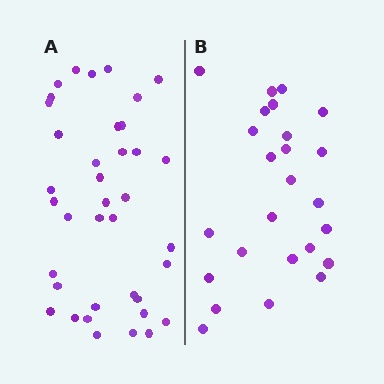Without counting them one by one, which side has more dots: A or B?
Region A (the left region) has more dots.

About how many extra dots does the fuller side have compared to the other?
Region A has approximately 15 more dots than region B.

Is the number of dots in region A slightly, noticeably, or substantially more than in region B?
Region A has substantially more. The ratio is roughly 1.5 to 1.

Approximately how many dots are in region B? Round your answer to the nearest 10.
About 20 dots. (The exact count is 25, which rounds to 20.)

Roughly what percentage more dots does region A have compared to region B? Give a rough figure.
About 50% more.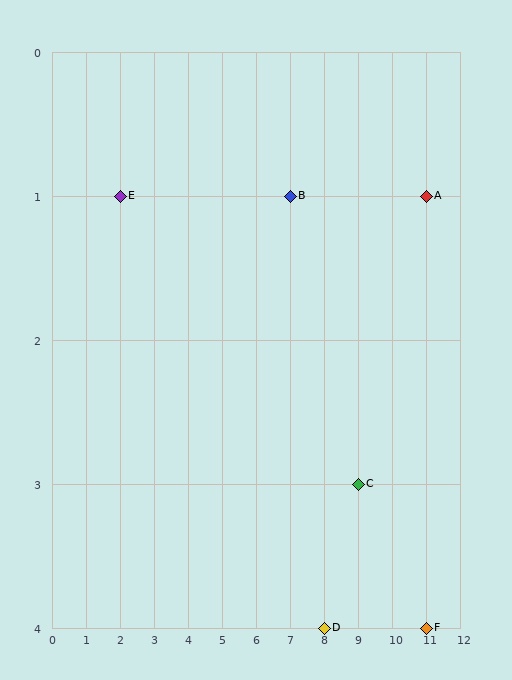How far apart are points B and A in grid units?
Points B and A are 4 columns apart.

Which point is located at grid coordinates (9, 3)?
Point C is at (9, 3).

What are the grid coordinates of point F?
Point F is at grid coordinates (11, 4).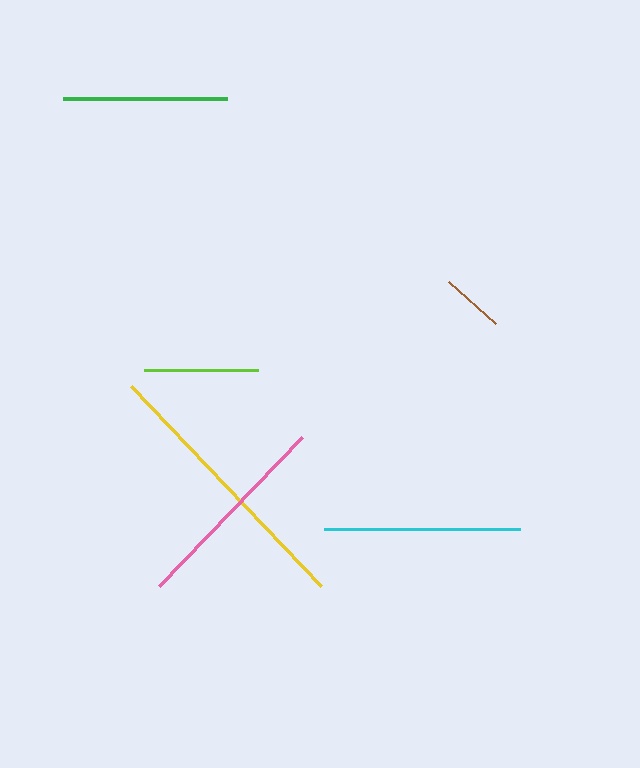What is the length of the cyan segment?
The cyan segment is approximately 196 pixels long.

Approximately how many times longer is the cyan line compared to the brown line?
The cyan line is approximately 3.1 times the length of the brown line.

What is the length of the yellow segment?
The yellow segment is approximately 276 pixels long.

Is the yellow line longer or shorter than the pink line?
The yellow line is longer than the pink line.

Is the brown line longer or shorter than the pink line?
The pink line is longer than the brown line.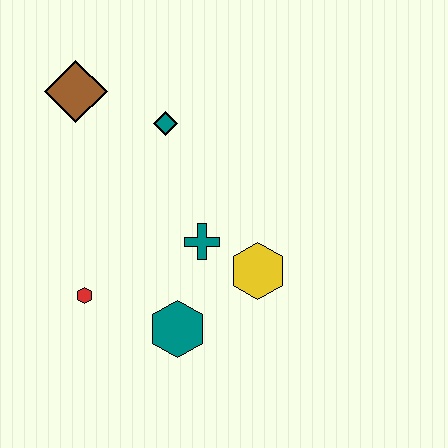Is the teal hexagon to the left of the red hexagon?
No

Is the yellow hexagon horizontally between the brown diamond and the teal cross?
No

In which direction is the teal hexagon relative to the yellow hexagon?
The teal hexagon is to the left of the yellow hexagon.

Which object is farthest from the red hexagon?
The brown diamond is farthest from the red hexagon.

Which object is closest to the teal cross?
The yellow hexagon is closest to the teal cross.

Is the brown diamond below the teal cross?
No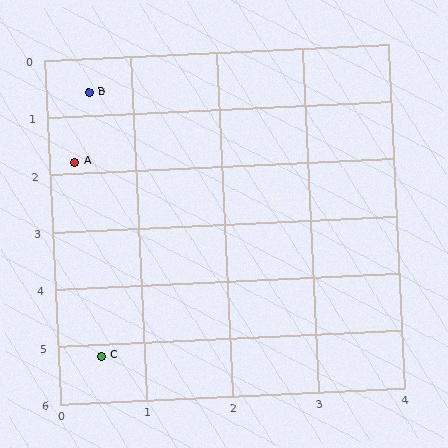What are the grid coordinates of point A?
Point A is at approximately (0.3, 1.8).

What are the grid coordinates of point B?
Point B is at approximately (0.5, 0.6).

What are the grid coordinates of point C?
Point C is at approximately (0.5, 5.2).